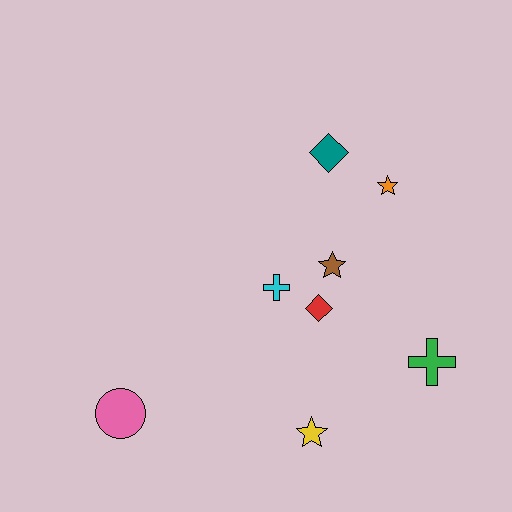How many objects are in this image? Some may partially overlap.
There are 8 objects.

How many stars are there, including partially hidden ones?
There are 3 stars.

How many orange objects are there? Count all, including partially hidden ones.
There is 1 orange object.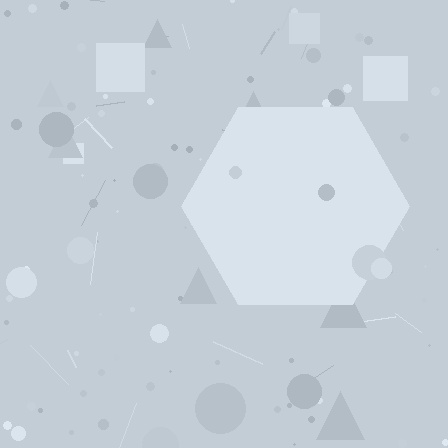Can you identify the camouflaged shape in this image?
The camouflaged shape is a hexagon.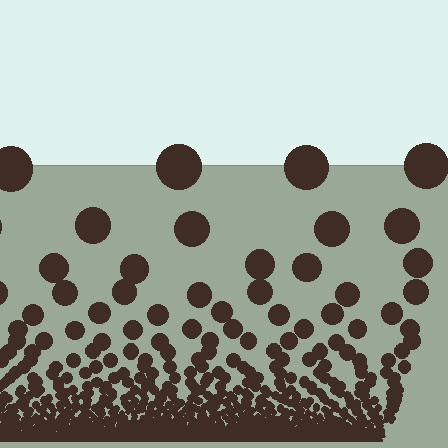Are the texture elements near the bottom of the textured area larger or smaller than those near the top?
Smaller. The gradient is inverted — elements near the bottom are smaller and denser.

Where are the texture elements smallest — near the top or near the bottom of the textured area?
Near the bottom.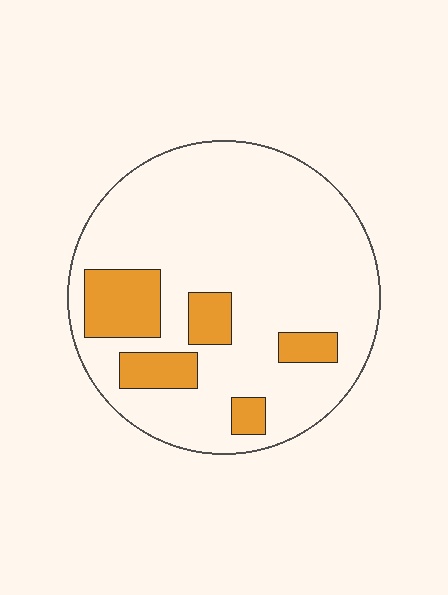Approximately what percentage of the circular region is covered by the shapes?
Approximately 20%.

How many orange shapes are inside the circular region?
5.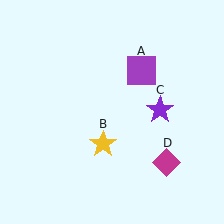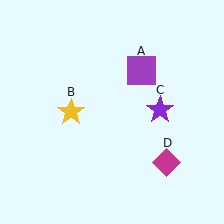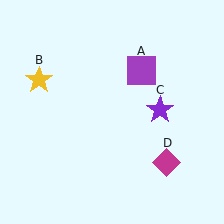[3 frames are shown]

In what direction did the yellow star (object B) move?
The yellow star (object B) moved up and to the left.